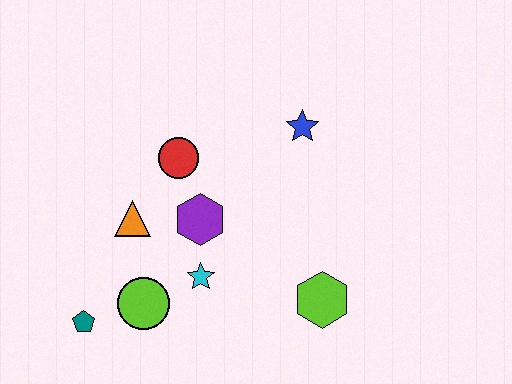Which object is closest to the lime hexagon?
The cyan star is closest to the lime hexagon.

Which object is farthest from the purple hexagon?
The teal pentagon is farthest from the purple hexagon.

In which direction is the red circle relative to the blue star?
The red circle is to the left of the blue star.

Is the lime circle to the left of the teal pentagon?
No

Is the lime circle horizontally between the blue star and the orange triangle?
Yes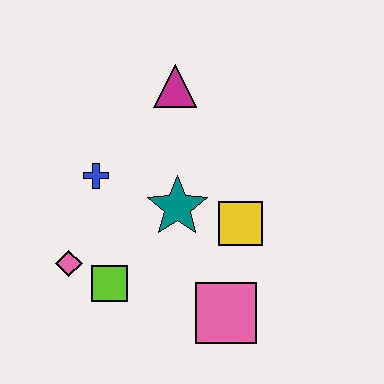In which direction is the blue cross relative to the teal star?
The blue cross is to the left of the teal star.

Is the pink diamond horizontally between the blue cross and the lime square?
No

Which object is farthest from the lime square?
The magenta triangle is farthest from the lime square.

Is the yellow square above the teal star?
No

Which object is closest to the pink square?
The yellow square is closest to the pink square.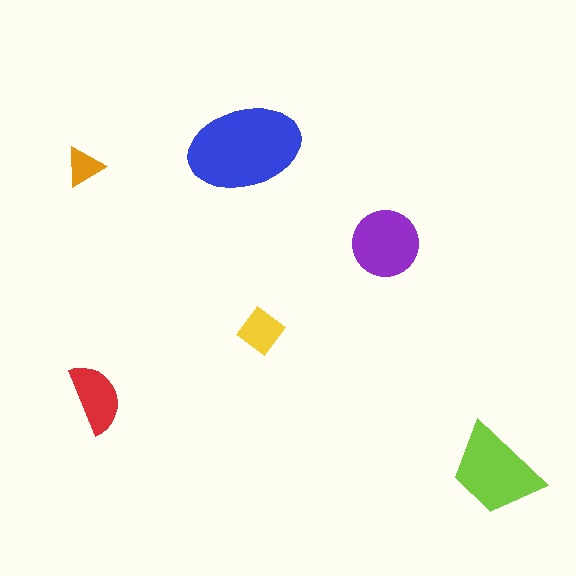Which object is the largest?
The blue ellipse.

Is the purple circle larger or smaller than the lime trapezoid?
Smaller.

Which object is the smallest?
The orange triangle.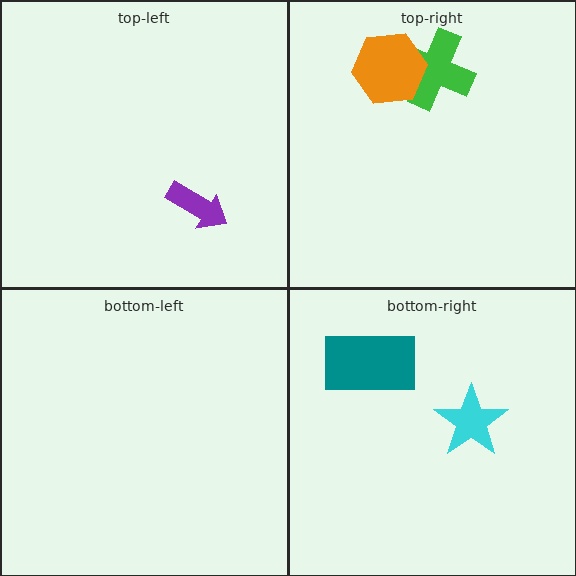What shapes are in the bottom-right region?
The cyan star, the teal rectangle.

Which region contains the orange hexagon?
The top-right region.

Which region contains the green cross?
The top-right region.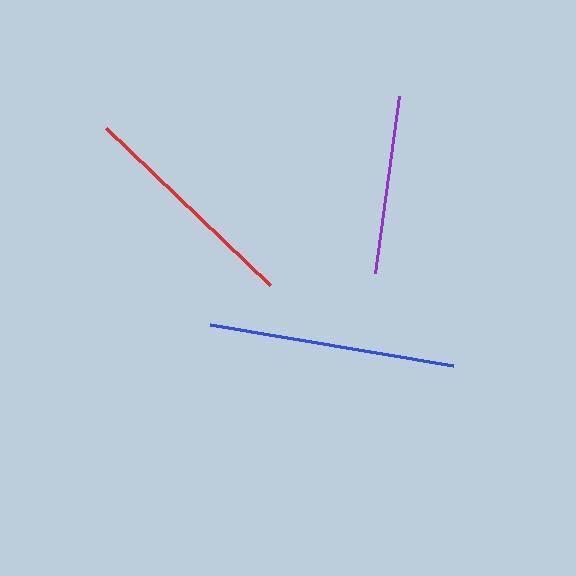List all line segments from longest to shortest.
From longest to shortest: blue, red, purple.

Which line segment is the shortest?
The purple line is the shortest at approximately 178 pixels.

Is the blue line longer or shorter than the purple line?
The blue line is longer than the purple line.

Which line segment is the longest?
The blue line is the longest at approximately 247 pixels.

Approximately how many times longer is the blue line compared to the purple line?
The blue line is approximately 1.4 times the length of the purple line.